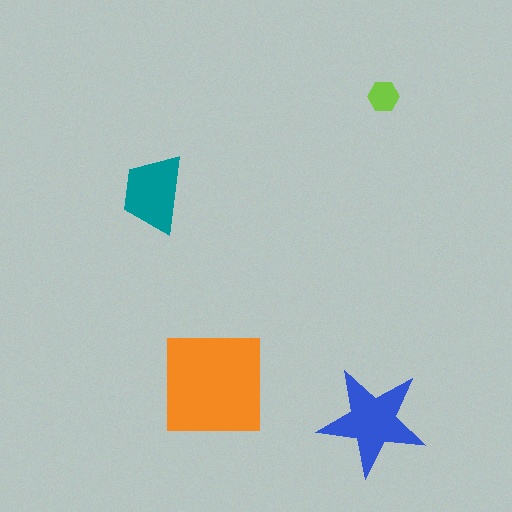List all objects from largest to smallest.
The orange square, the blue star, the teal trapezoid, the lime hexagon.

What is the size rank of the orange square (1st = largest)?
1st.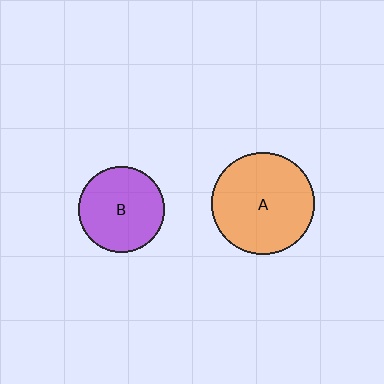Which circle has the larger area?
Circle A (orange).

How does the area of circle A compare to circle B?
Approximately 1.4 times.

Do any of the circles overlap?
No, none of the circles overlap.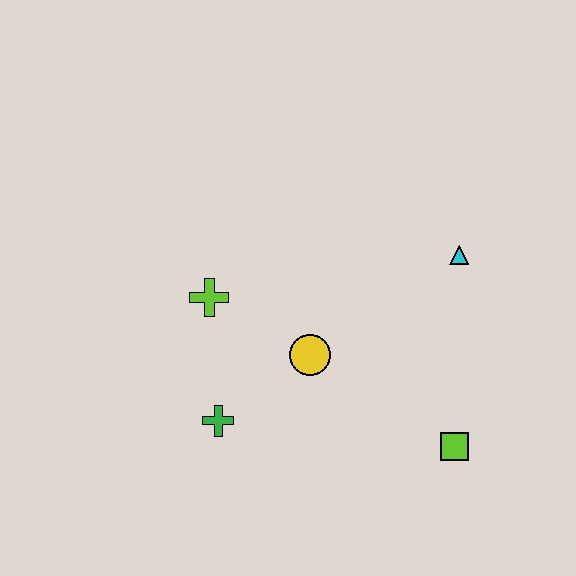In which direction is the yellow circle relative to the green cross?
The yellow circle is to the right of the green cross.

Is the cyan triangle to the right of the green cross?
Yes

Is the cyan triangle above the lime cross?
Yes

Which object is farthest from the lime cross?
The lime square is farthest from the lime cross.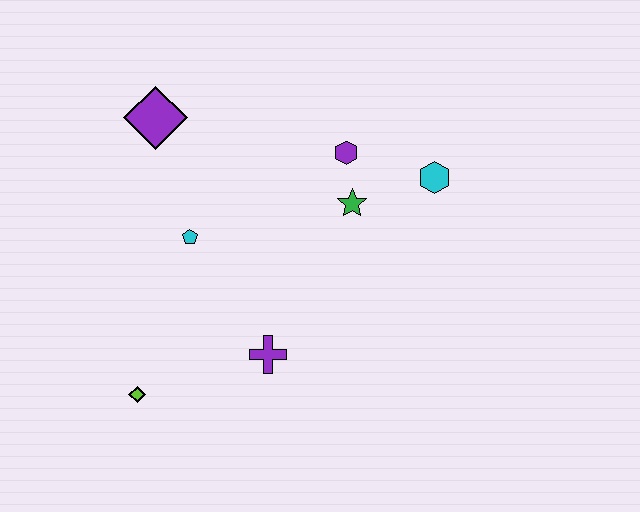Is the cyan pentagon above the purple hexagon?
No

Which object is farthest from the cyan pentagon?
The cyan hexagon is farthest from the cyan pentagon.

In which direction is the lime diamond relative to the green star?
The lime diamond is to the left of the green star.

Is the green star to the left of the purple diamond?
No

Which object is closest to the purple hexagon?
The green star is closest to the purple hexagon.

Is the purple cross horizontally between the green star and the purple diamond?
Yes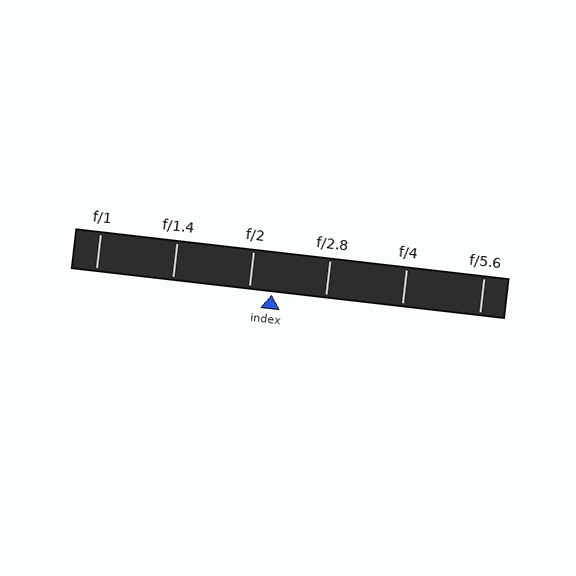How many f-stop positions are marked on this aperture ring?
There are 6 f-stop positions marked.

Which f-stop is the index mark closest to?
The index mark is closest to f/2.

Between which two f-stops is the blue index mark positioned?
The index mark is between f/2 and f/2.8.